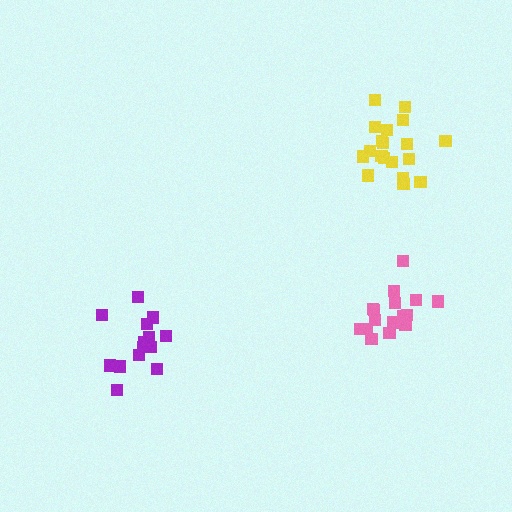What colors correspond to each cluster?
The clusters are colored: purple, yellow, pink.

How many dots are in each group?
Group 1: 14 dots, Group 2: 20 dots, Group 3: 16 dots (50 total).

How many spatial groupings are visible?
There are 3 spatial groupings.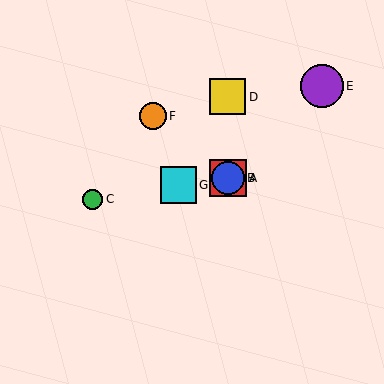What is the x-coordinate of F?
Object F is at x≈153.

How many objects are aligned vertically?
3 objects (A, B, D) are aligned vertically.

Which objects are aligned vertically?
Objects A, B, D are aligned vertically.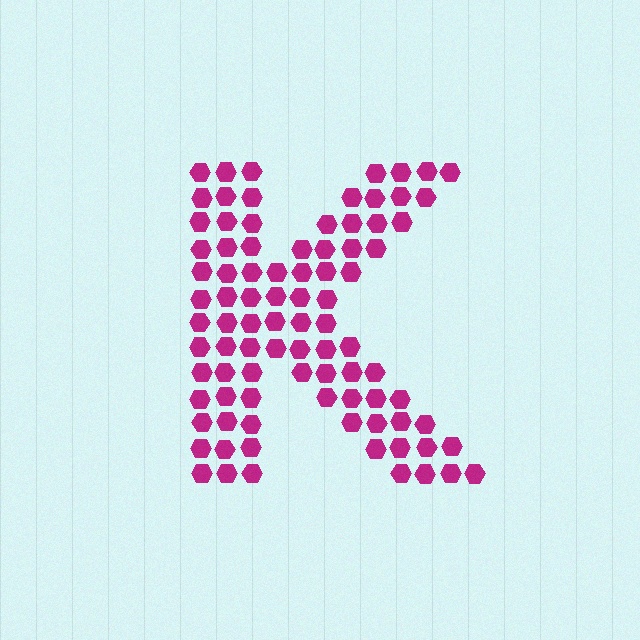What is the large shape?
The large shape is the letter K.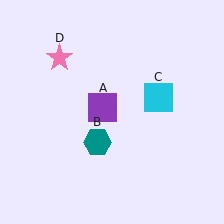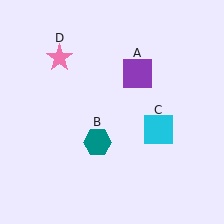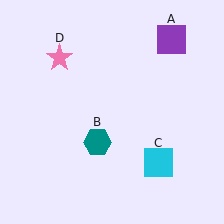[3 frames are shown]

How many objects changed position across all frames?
2 objects changed position: purple square (object A), cyan square (object C).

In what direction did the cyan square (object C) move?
The cyan square (object C) moved down.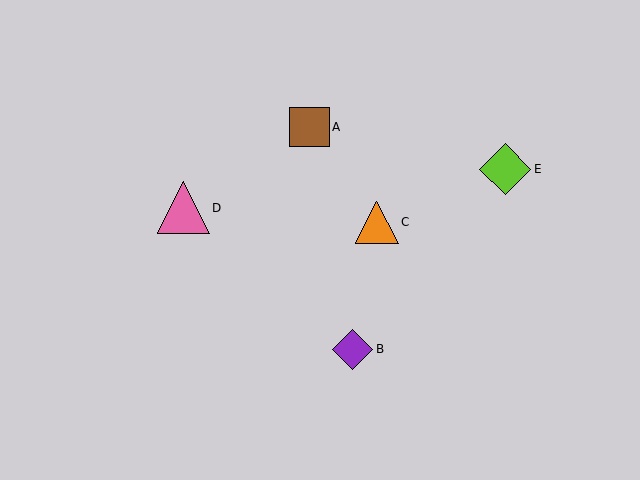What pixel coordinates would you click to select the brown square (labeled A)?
Click at (309, 127) to select the brown square A.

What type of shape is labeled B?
Shape B is a purple diamond.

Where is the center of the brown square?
The center of the brown square is at (309, 127).